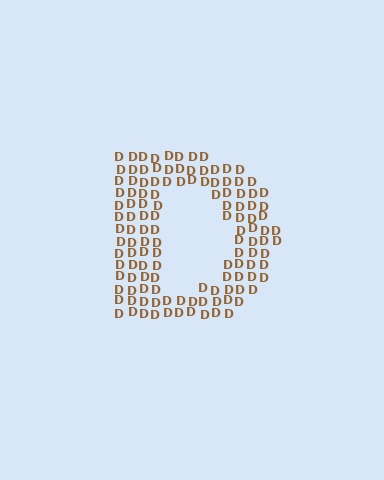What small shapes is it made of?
It is made of small letter D's.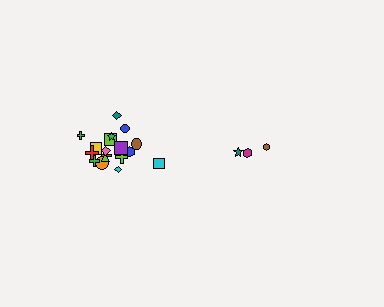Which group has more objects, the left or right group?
The left group.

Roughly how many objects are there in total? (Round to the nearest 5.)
Roughly 20 objects in total.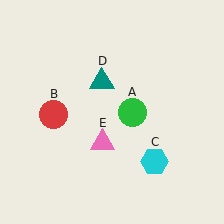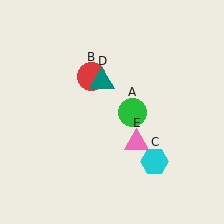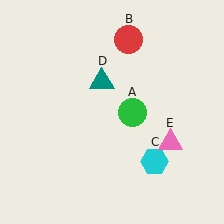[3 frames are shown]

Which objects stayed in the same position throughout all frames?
Green circle (object A) and cyan hexagon (object C) and teal triangle (object D) remained stationary.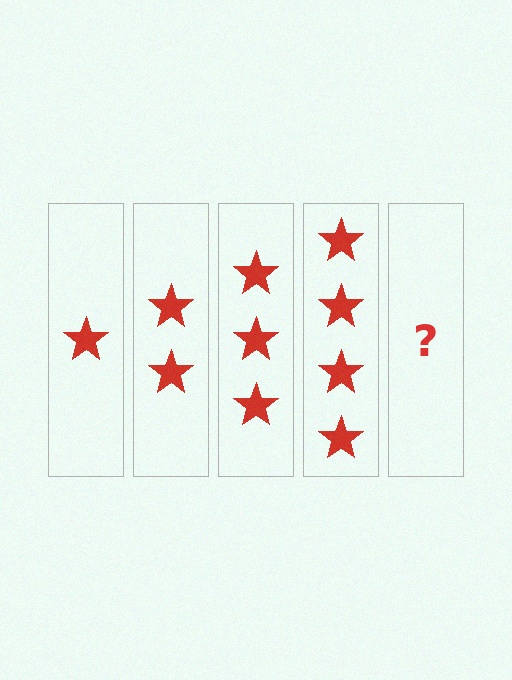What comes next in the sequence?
The next element should be 5 stars.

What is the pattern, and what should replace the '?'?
The pattern is that each step adds one more star. The '?' should be 5 stars.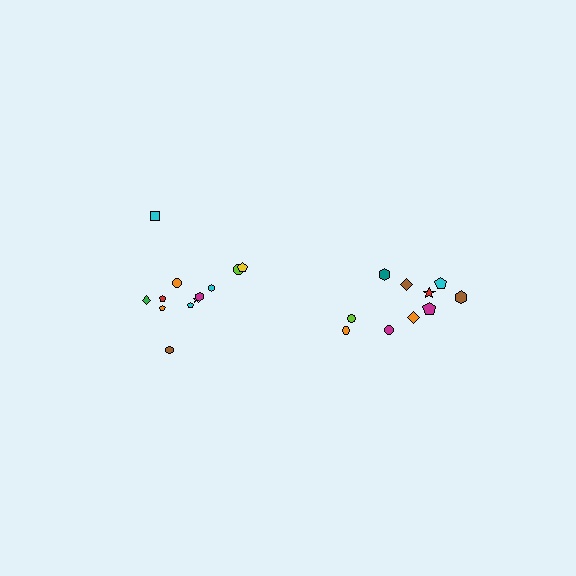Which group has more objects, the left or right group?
The left group.